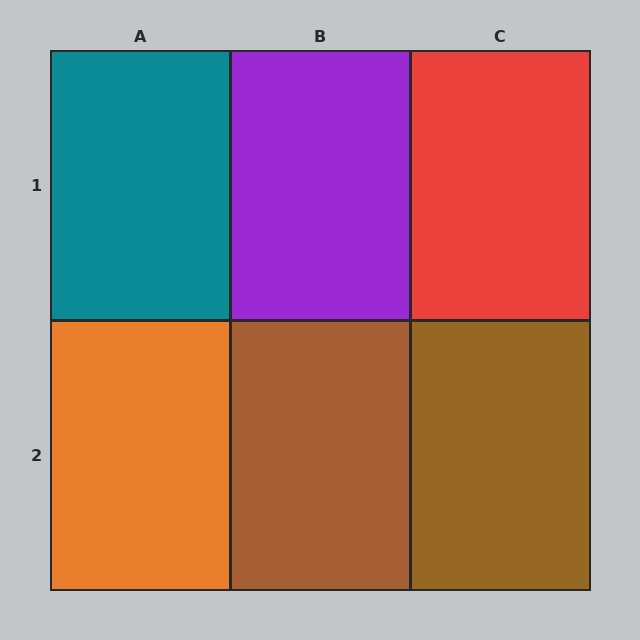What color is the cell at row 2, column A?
Orange.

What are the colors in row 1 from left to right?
Teal, purple, red.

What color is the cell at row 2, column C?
Brown.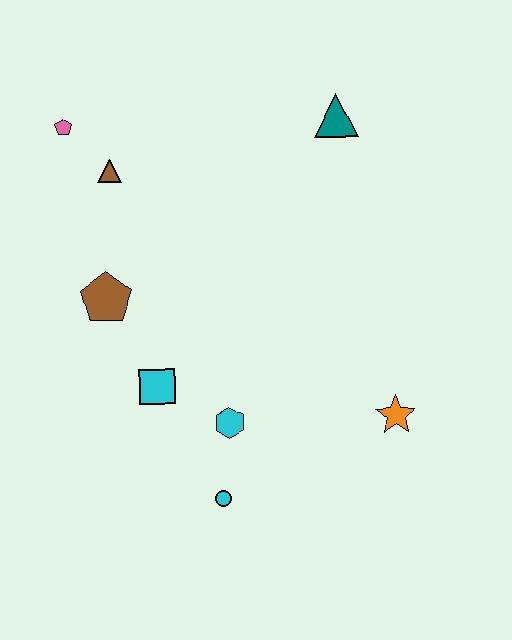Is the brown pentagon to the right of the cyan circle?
No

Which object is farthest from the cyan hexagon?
The pink pentagon is farthest from the cyan hexagon.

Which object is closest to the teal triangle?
The brown triangle is closest to the teal triangle.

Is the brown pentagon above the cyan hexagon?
Yes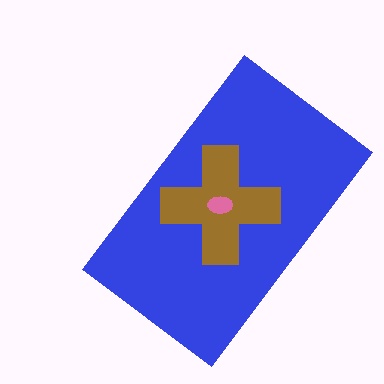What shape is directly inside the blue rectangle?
The brown cross.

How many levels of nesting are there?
3.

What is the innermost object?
The pink ellipse.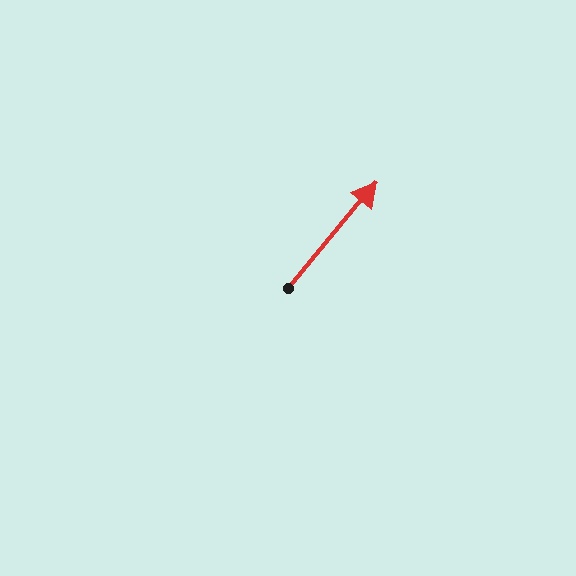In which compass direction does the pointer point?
Northeast.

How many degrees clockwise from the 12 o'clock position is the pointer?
Approximately 40 degrees.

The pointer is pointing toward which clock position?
Roughly 1 o'clock.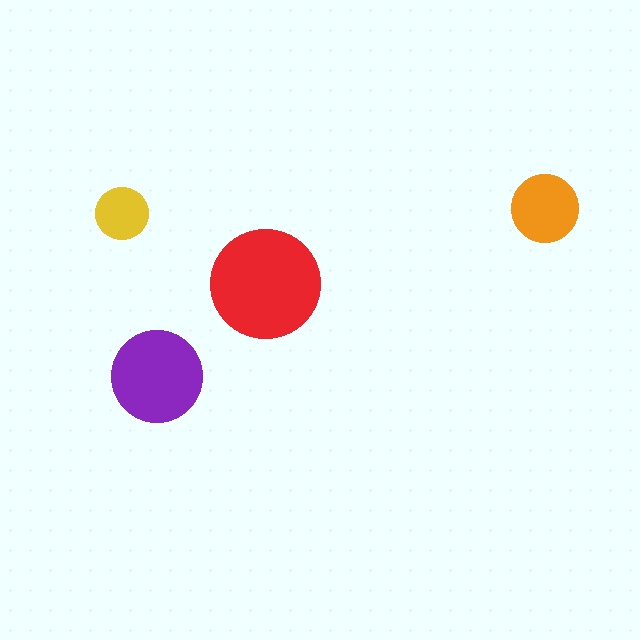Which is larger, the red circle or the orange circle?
The red one.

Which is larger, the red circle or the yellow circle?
The red one.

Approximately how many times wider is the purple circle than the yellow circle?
About 1.5 times wider.